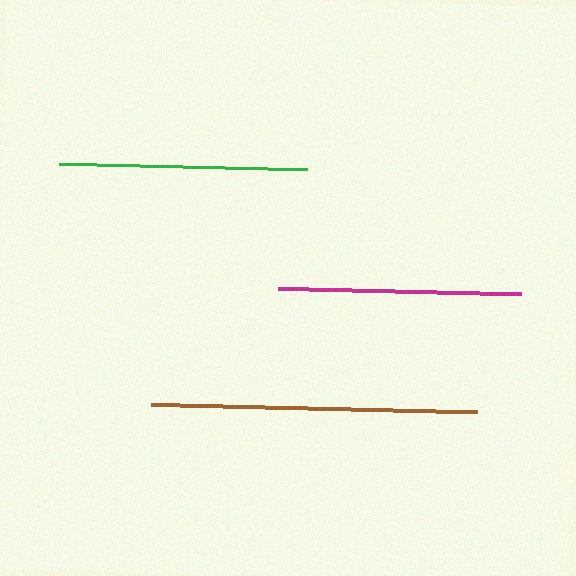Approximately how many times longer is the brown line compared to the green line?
The brown line is approximately 1.3 times the length of the green line.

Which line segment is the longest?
The brown line is the longest at approximately 326 pixels.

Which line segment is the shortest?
The magenta line is the shortest at approximately 243 pixels.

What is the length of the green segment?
The green segment is approximately 248 pixels long.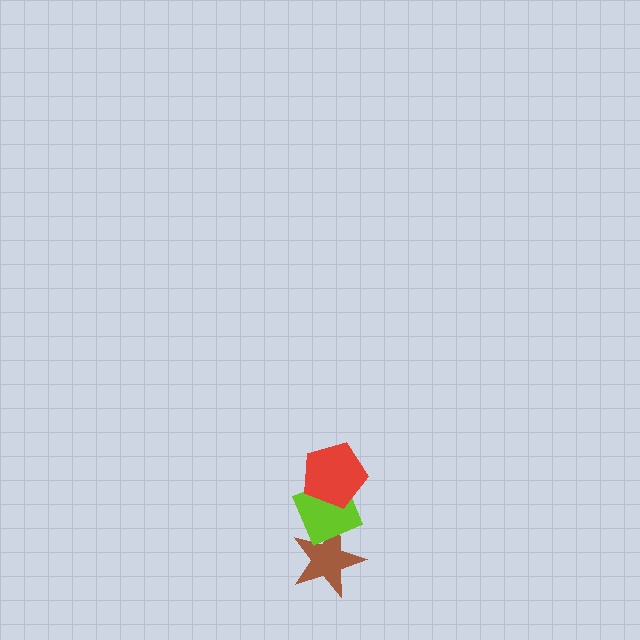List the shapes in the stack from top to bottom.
From top to bottom: the red pentagon, the lime diamond, the brown star.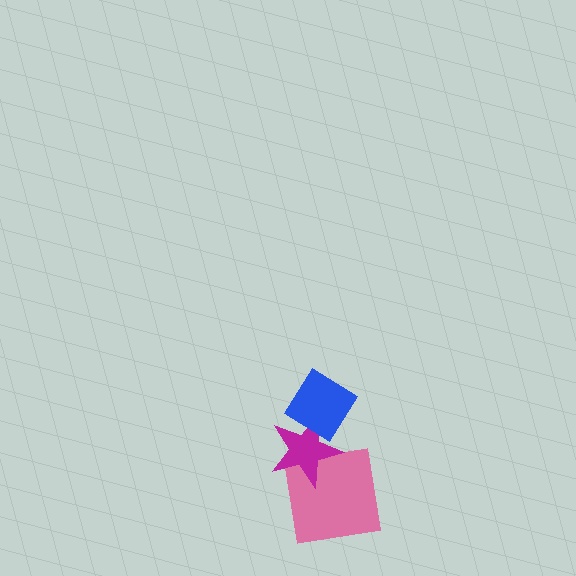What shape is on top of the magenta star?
The blue diamond is on top of the magenta star.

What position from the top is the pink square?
The pink square is 3rd from the top.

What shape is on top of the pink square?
The magenta star is on top of the pink square.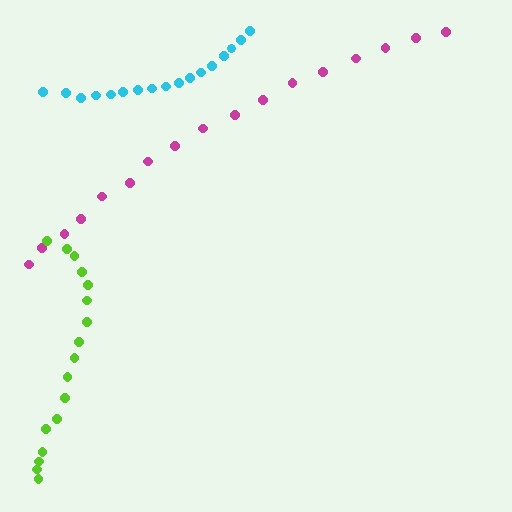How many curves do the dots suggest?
There are 3 distinct paths.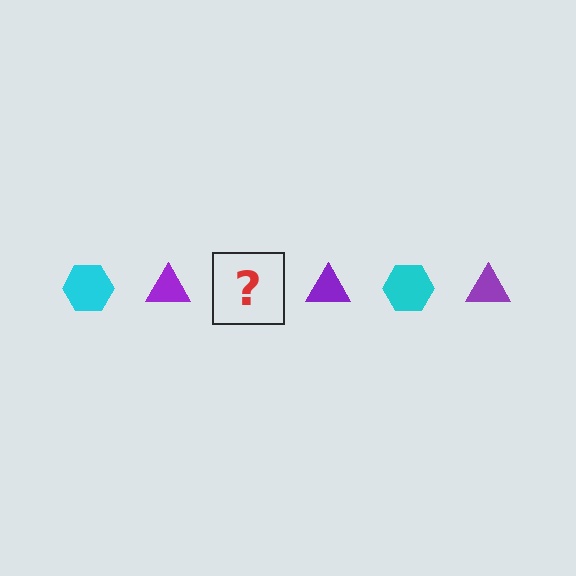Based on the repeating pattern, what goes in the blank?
The blank should be a cyan hexagon.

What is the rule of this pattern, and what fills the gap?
The rule is that the pattern alternates between cyan hexagon and purple triangle. The gap should be filled with a cyan hexagon.